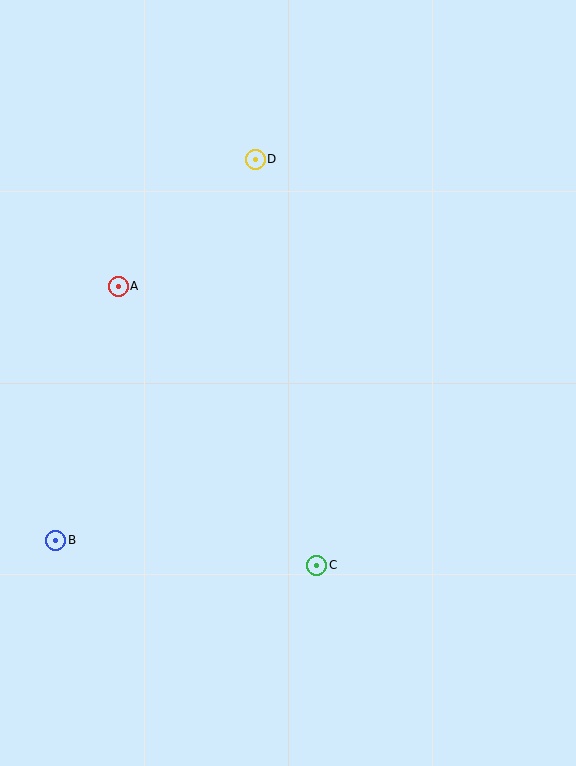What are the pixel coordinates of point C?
Point C is at (317, 565).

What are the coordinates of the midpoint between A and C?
The midpoint between A and C is at (218, 426).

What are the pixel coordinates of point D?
Point D is at (255, 159).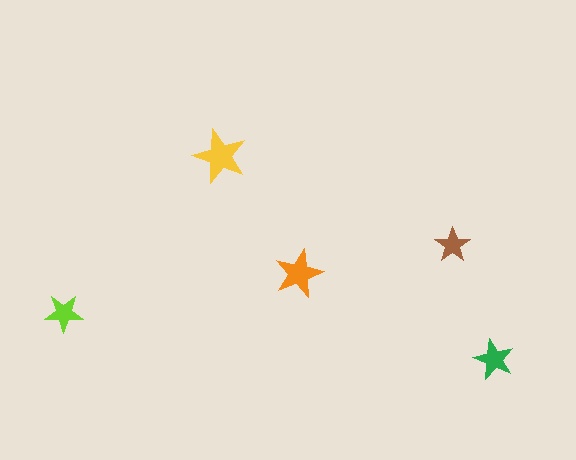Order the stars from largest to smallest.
the yellow one, the orange one, the green one, the lime one, the brown one.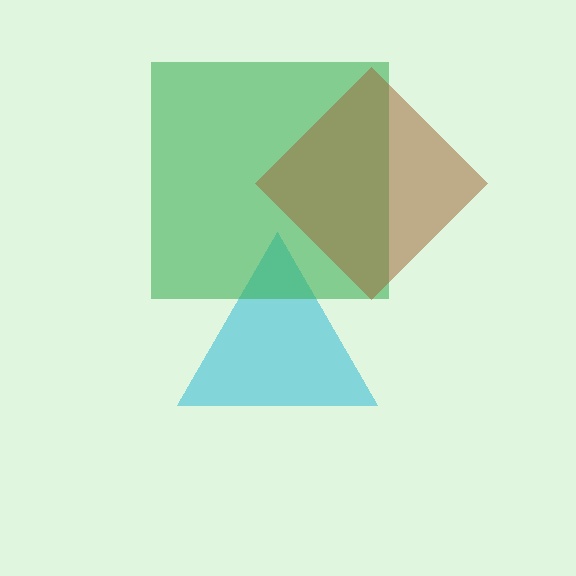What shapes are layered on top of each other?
The layered shapes are: a cyan triangle, a green square, a brown diamond.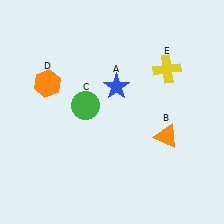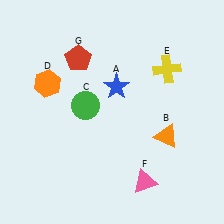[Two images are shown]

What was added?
A pink triangle (F), a red pentagon (G) were added in Image 2.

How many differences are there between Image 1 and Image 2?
There are 2 differences between the two images.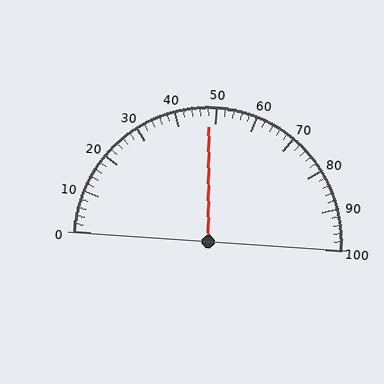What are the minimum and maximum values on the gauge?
The gauge ranges from 0 to 100.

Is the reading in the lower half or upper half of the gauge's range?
The reading is in the lower half of the range (0 to 100).